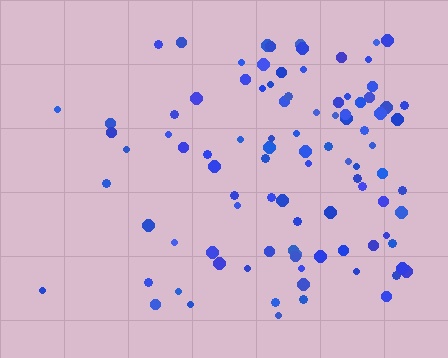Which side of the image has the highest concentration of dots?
The right.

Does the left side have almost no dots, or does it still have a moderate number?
Still a moderate number, just noticeably fewer than the right.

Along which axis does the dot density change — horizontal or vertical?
Horizontal.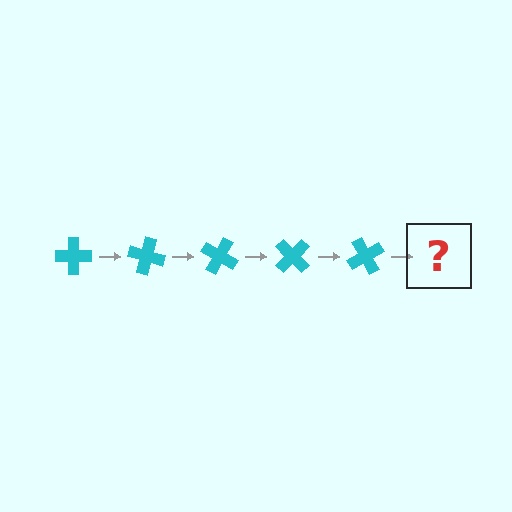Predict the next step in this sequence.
The next step is a cyan cross rotated 75 degrees.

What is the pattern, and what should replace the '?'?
The pattern is that the cross rotates 15 degrees each step. The '?' should be a cyan cross rotated 75 degrees.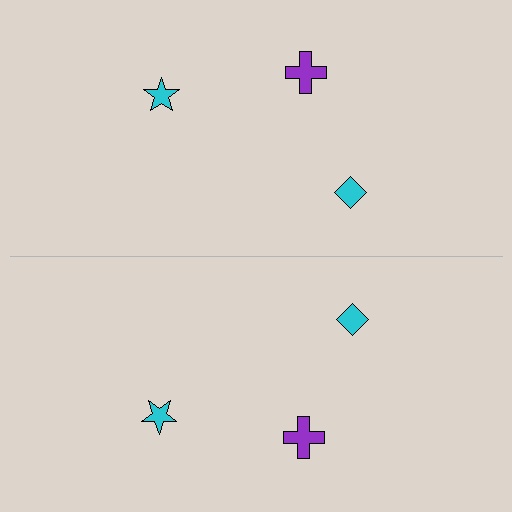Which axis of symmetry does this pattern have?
The pattern has a horizontal axis of symmetry running through the center of the image.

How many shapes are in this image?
There are 6 shapes in this image.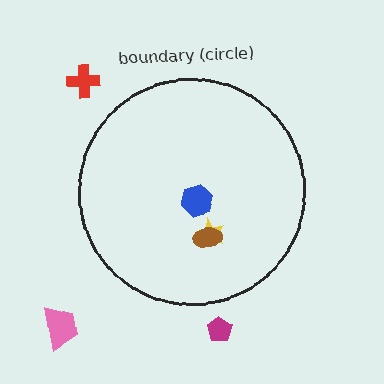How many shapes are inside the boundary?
3 inside, 3 outside.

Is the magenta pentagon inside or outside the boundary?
Outside.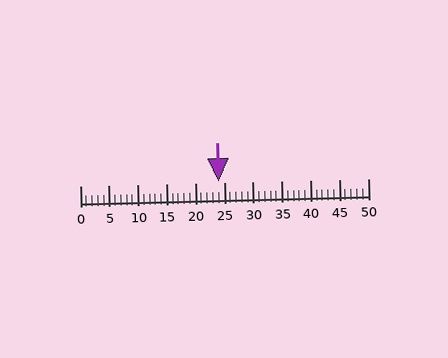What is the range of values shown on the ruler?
The ruler shows values from 0 to 50.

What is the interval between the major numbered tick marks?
The major tick marks are spaced 5 units apart.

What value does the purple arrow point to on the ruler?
The purple arrow points to approximately 24.